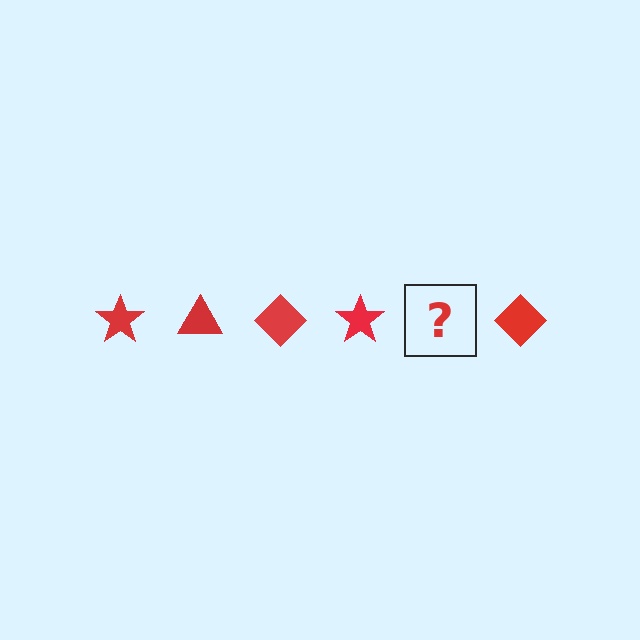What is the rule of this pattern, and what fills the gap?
The rule is that the pattern cycles through star, triangle, diamond shapes in red. The gap should be filled with a red triangle.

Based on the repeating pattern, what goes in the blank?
The blank should be a red triangle.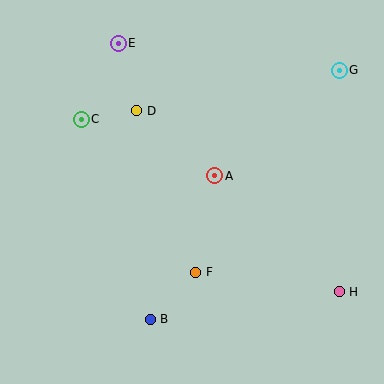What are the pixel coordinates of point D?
Point D is at (137, 111).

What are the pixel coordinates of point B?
Point B is at (150, 320).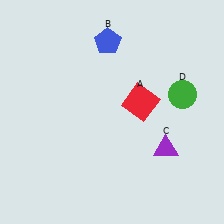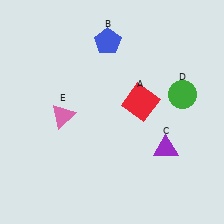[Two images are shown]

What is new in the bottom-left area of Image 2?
A pink triangle (E) was added in the bottom-left area of Image 2.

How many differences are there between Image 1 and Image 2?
There is 1 difference between the two images.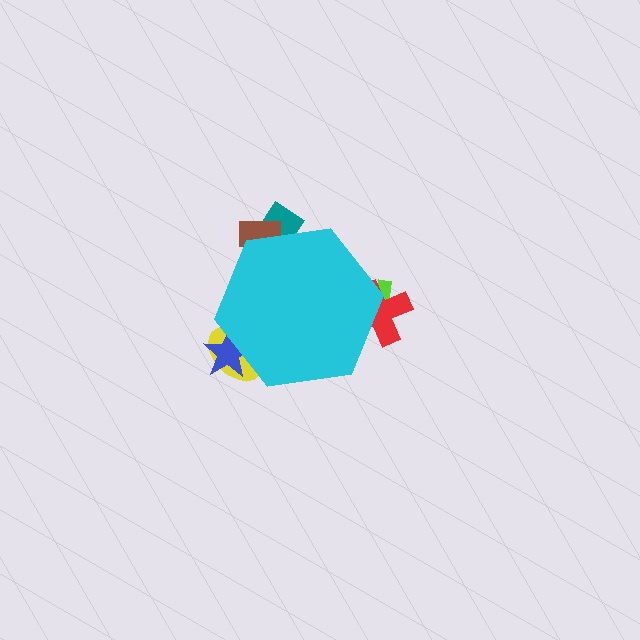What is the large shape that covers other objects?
A cyan hexagon.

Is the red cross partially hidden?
Yes, the red cross is partially hidden behind the cyan hexagon.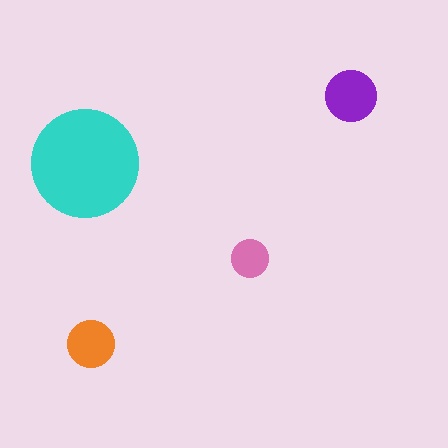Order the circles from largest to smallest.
the cyan one, the purple one, the orange one, the pink one.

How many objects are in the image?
There are 4 objects in the image.